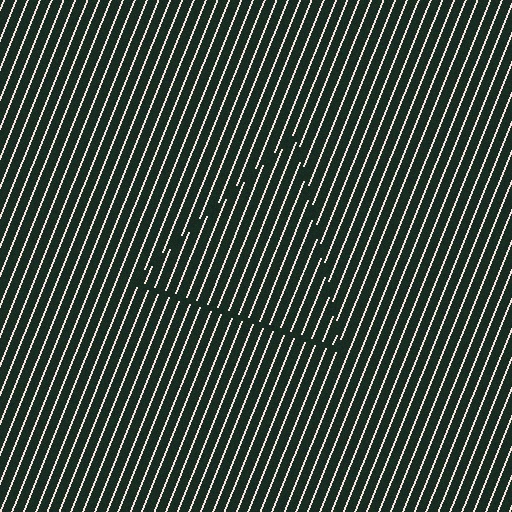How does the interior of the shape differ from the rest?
The interior of the shape contains the same grating, shifted by half a period — the contour is defined by the phase discontinuity where line-ends from the inner and outer gratings abut.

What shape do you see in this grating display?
An illusory triangle. The interior of the shape contains the same grating, shifted by half a period — the contour is defined by the phase discontinuity where line-ends from the inner and outer gratings abut.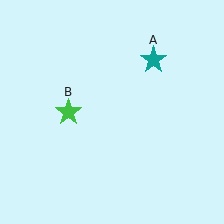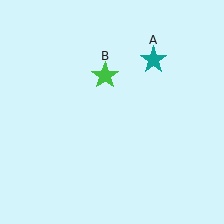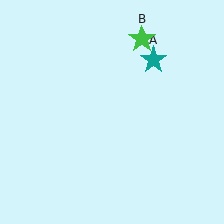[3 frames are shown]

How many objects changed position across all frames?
1 object changed position: green star (object B).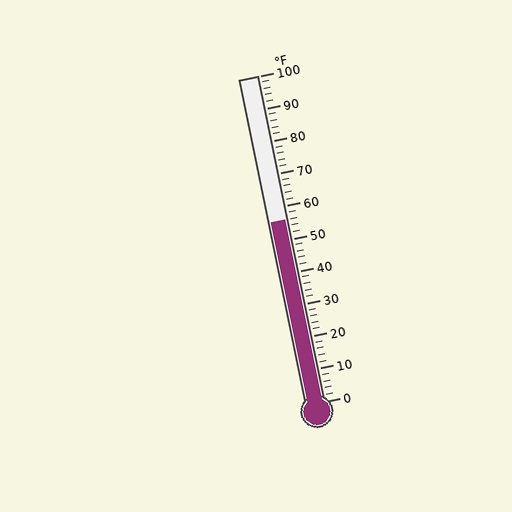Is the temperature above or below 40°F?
The temperature is above 40°F.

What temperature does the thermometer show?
The thermometer shows approximately 56°F.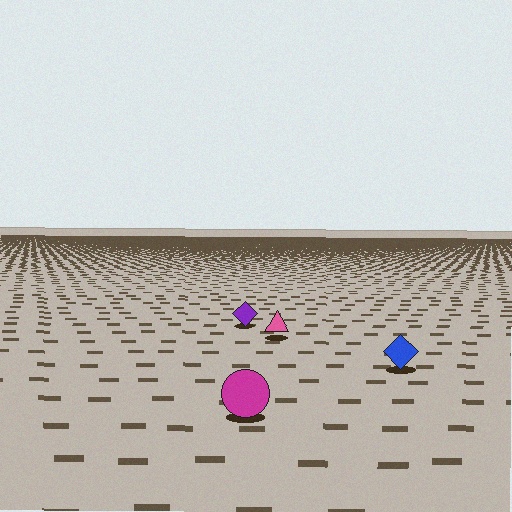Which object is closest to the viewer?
The magenta circle is closest. The texture marks near it are larger and more spread out.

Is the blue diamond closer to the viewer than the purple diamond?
Yes. The blue diamond is closer — you can tell from the texture gradient: the ground texture is coarser near it.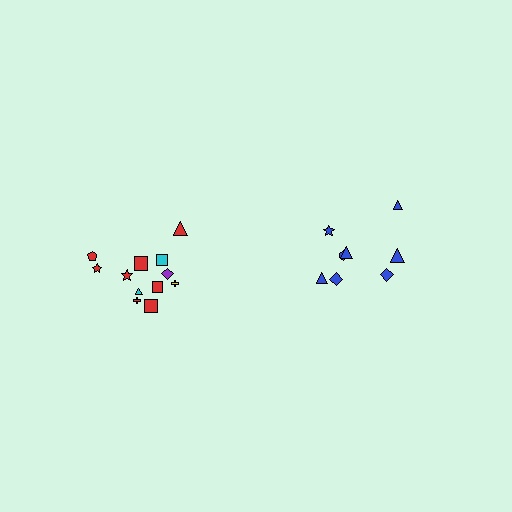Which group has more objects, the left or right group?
The left group.